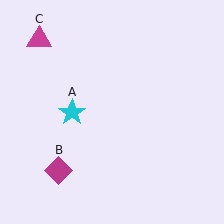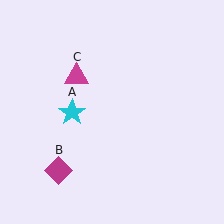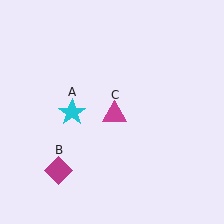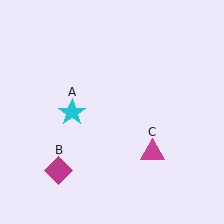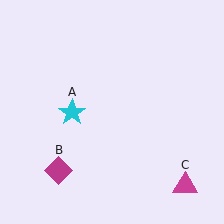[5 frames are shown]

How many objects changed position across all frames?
1 object changed position: magenta triangle (object C).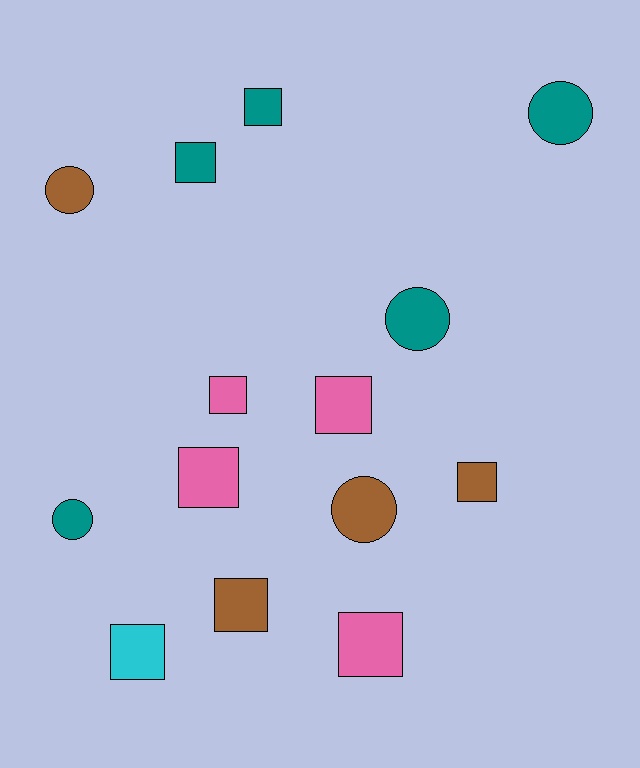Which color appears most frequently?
Teal, with 5 objects.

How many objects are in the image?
There are 14 objects.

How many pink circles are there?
There are no pink circles.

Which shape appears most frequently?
Square, with 9 objects.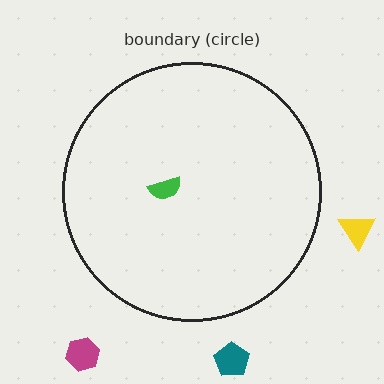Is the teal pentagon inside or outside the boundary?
Outside.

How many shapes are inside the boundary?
1 inside, 3 outside.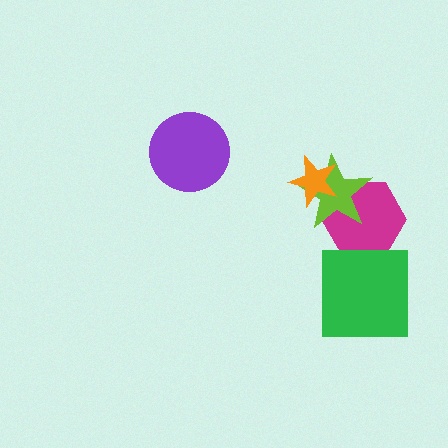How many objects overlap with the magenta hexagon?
2 objects overlap with the magenta hexagon.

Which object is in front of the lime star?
The orange star is in front of the lime star.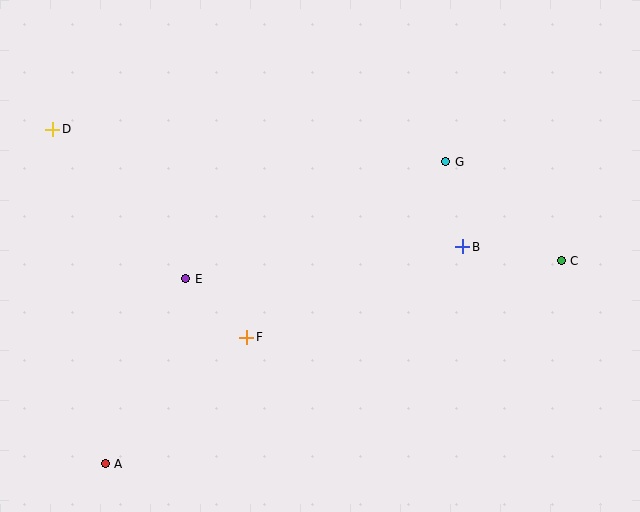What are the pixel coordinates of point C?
Point C is at (561, 261).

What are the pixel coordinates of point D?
Point D is at (53, 129).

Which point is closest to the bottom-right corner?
Point C is closest to the bottom-right corner.